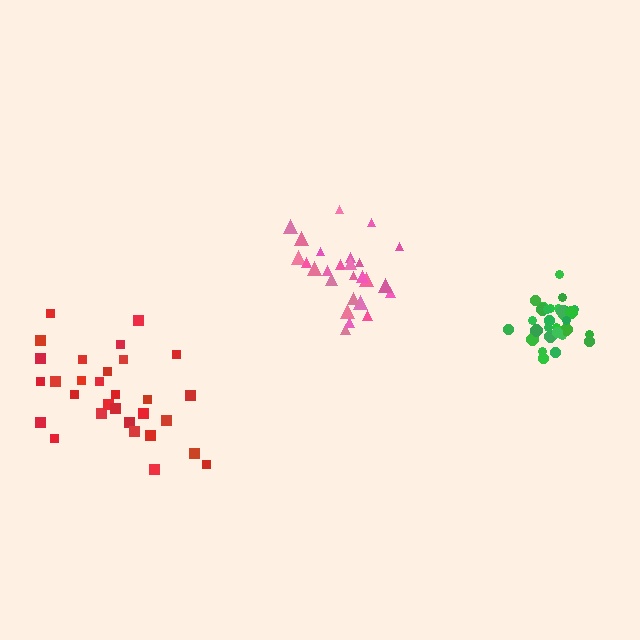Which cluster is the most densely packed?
Green.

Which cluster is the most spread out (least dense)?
Red.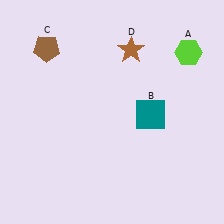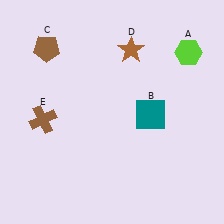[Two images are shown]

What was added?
A brown cross (E) was added in Image 2.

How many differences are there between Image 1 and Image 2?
There is 1 difference between the two images.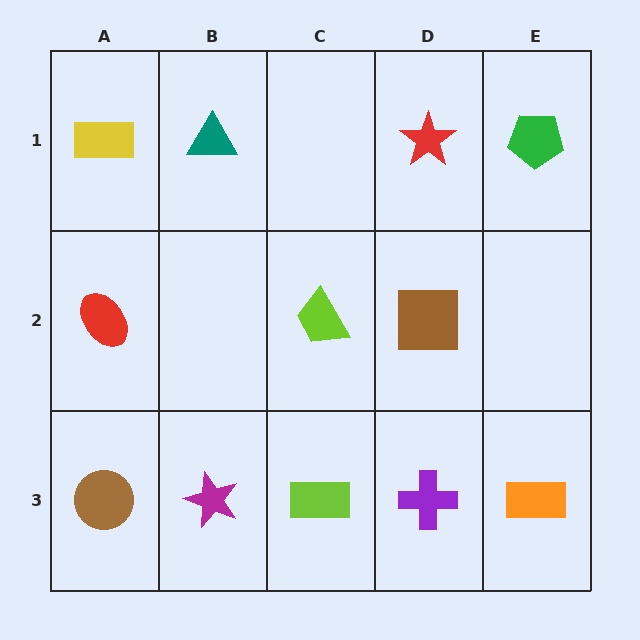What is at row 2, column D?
A brown square.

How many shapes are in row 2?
3 shapes.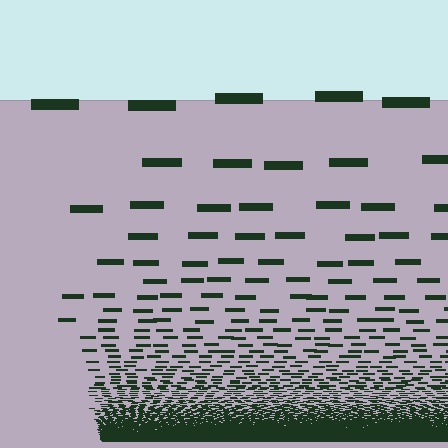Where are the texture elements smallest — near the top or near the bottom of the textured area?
Near the bottom.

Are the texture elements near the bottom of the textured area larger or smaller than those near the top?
Smaller. The gradient is inverted — elements near the bottom are smaller and denser.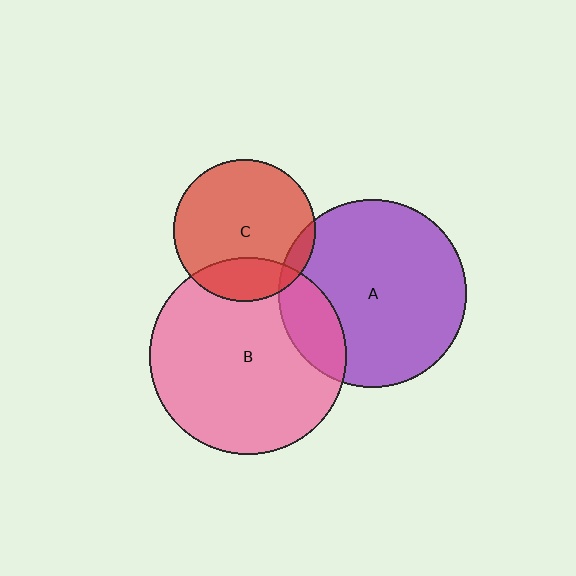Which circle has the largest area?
Circle B (pink).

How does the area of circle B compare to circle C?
Approximately 1.9 times.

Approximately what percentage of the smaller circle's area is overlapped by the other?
Approximately 20%.